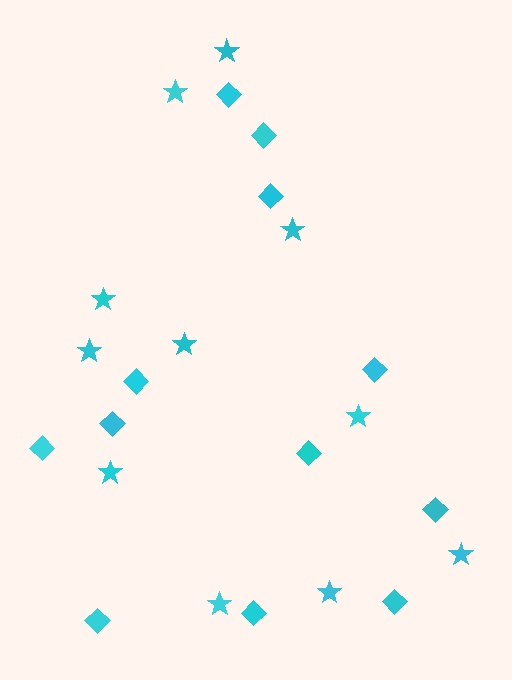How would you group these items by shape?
There are 2 groups: one group of stars (11) and one group of diamonds (12).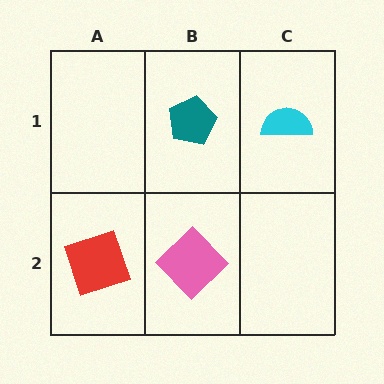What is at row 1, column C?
A cyan semicircle.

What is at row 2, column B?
A pink diamond.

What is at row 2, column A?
A red square.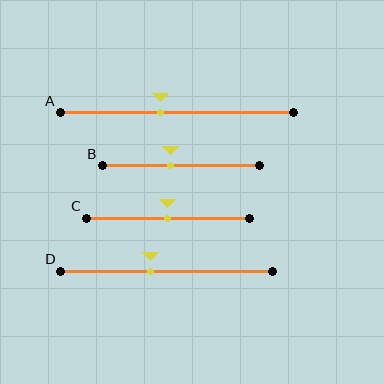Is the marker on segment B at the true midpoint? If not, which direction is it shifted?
No, the marker on segment B is shifted to the left by about 6% of the segment length.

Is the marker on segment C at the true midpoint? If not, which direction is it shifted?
Yes, the marker on segment C is at the true midpoint.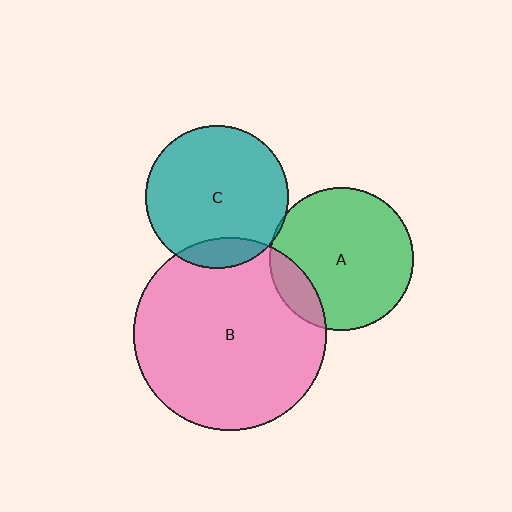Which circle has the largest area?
Circle B (pink).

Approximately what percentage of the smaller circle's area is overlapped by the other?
Approximately 10%.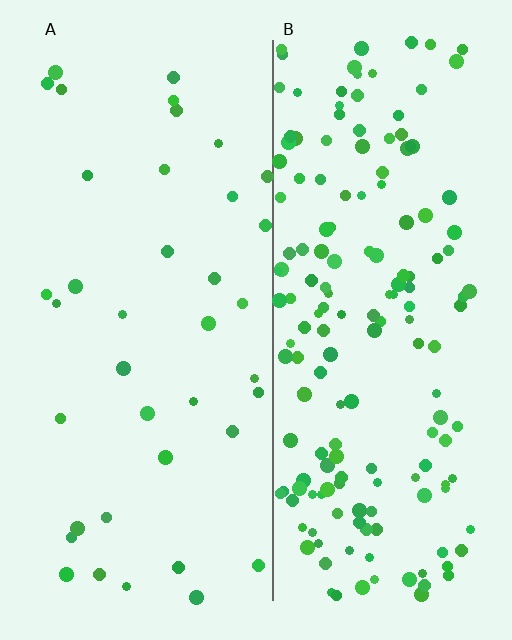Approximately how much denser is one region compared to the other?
Approximately 4.5× — region B over region A.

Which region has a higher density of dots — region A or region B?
B (the right).